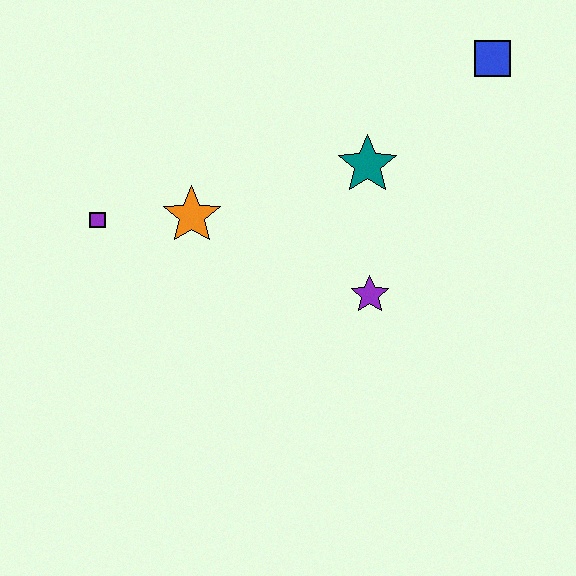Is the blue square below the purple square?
No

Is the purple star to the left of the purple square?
No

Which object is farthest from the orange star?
The blue square is farthest from the orange star.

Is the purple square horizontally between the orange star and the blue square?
No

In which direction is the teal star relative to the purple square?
The teal star is to the right of the purple square.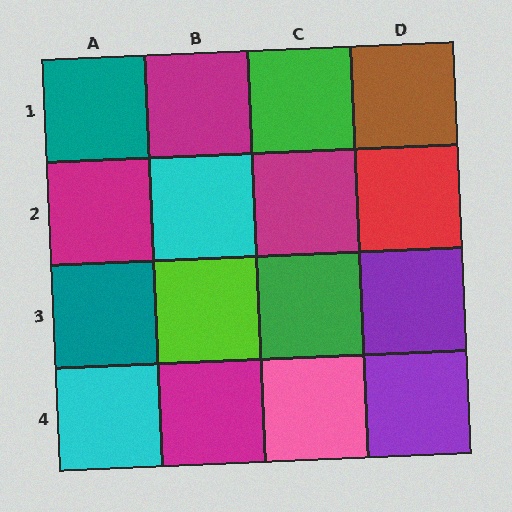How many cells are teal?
2 cells are teal.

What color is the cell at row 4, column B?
Magenta.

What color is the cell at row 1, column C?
Green.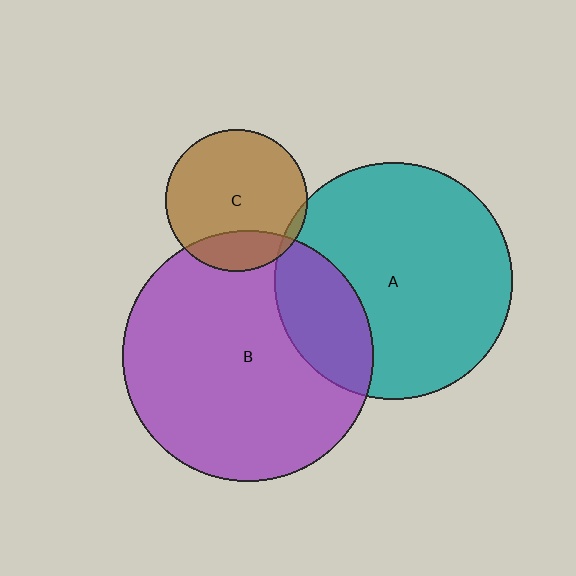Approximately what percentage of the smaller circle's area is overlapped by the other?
Approximately 25%.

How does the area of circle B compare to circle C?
Approximately 3.1 times.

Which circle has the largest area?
Circle B (purple).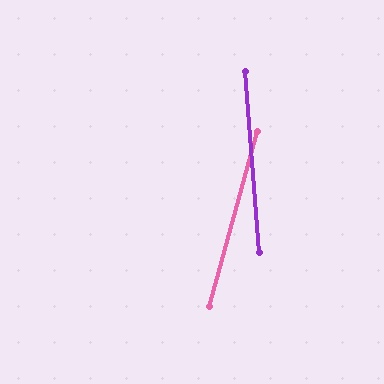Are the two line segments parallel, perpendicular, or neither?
Neither parallel nor perpendicular — they differ by about 20°.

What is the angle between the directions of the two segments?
Approximately 20 degrees.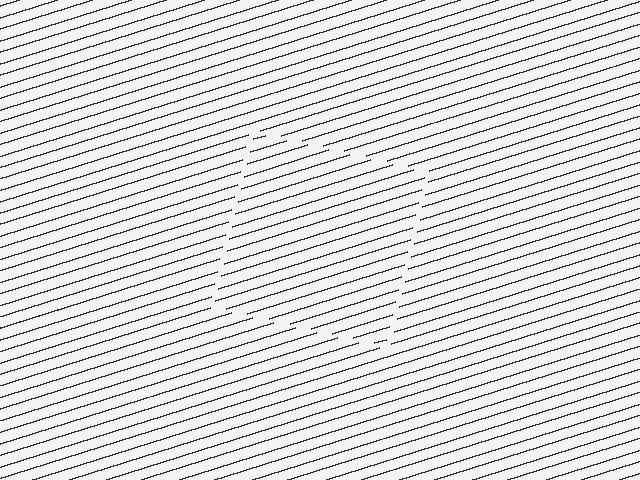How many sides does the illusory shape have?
4 sides — the line-ends trace a square.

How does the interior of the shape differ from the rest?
The interior of the shape contains the same grating, shifted by half a period — the contour is defined by the phase discontinuity where line-ends from the inner and outer gratings abut.